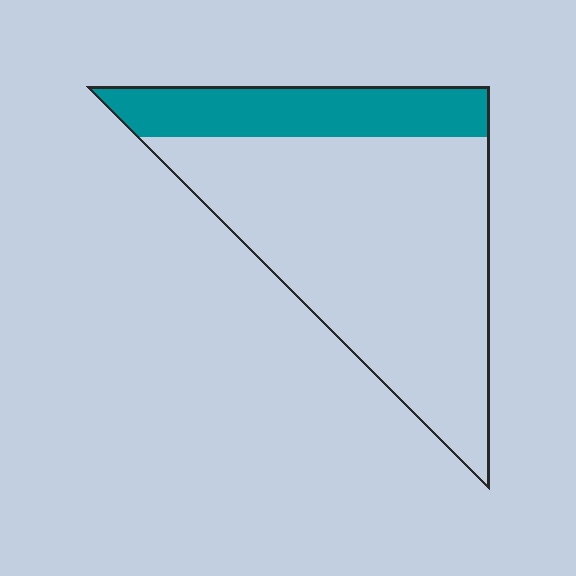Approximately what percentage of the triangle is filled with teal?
Approximately 25%.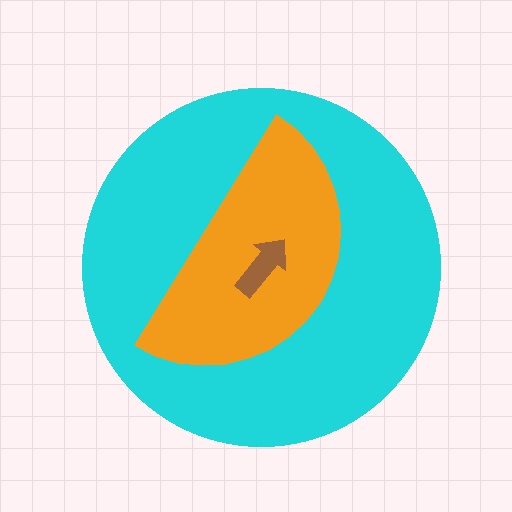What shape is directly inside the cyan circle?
The orange semicircle.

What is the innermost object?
The brown arrow.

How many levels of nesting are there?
3.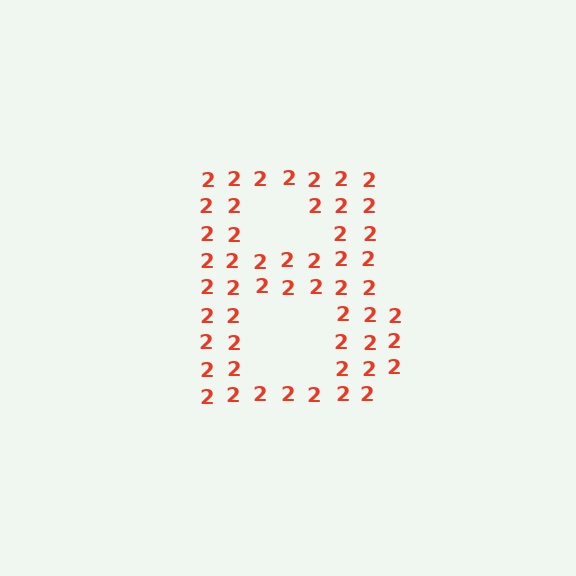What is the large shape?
The large shape is the letter B.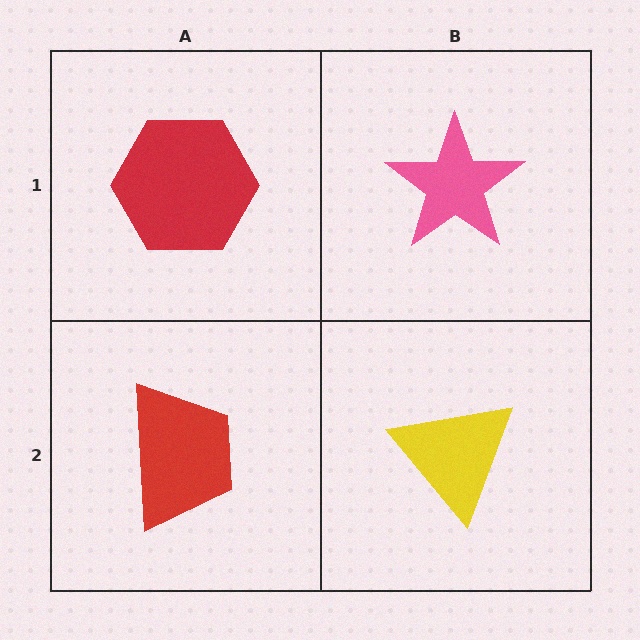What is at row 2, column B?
A yellow triangle.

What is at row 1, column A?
A red hexagon.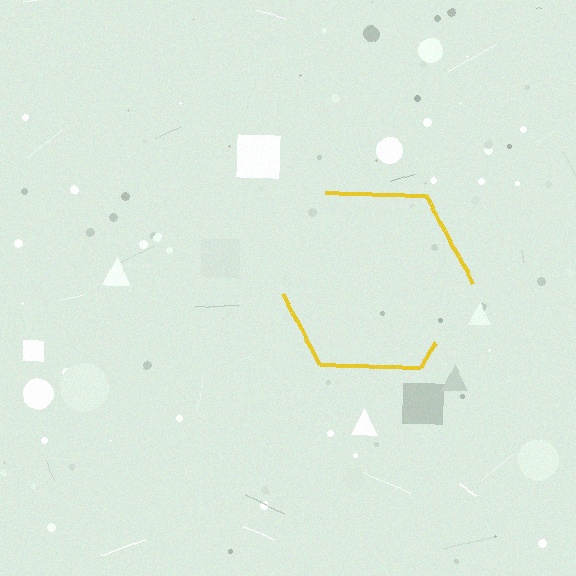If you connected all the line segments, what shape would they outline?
They would outline a hexagon.